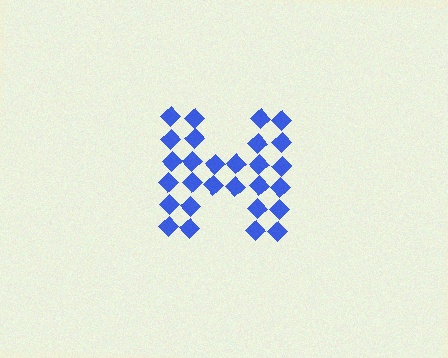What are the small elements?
The small elements are diamonds.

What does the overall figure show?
The overall figure shows the letter H.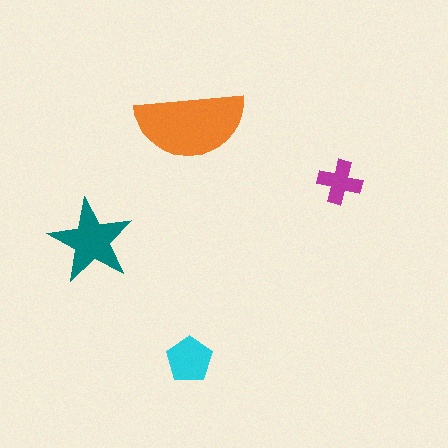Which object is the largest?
The orange semicircle.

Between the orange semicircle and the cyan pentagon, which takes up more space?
The orange semicircle.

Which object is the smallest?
The magenta cross.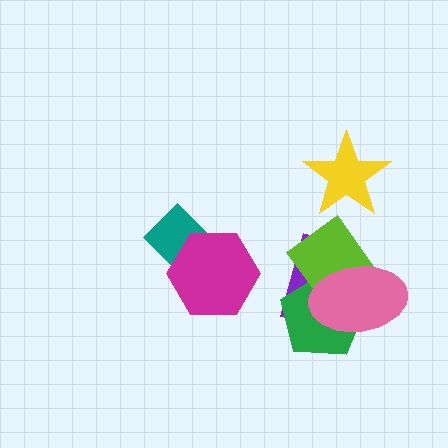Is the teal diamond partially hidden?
Yes, it is partially covered by another shape.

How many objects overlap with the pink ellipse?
3 objects overlap with the pink ellipse.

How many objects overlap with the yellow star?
0 objects overlap with the yellow star.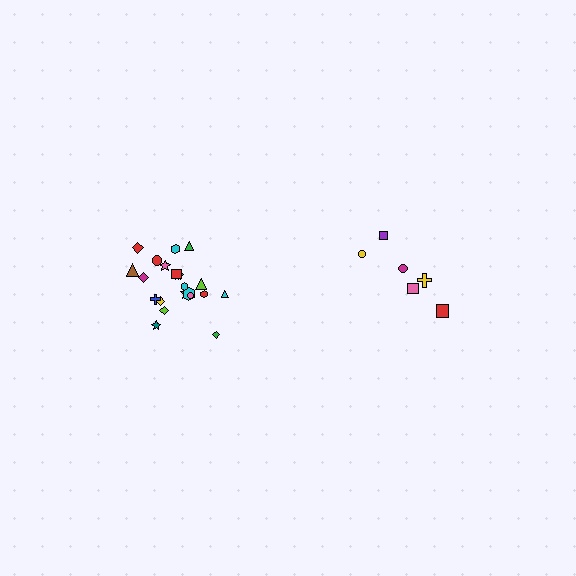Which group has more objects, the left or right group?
The left group.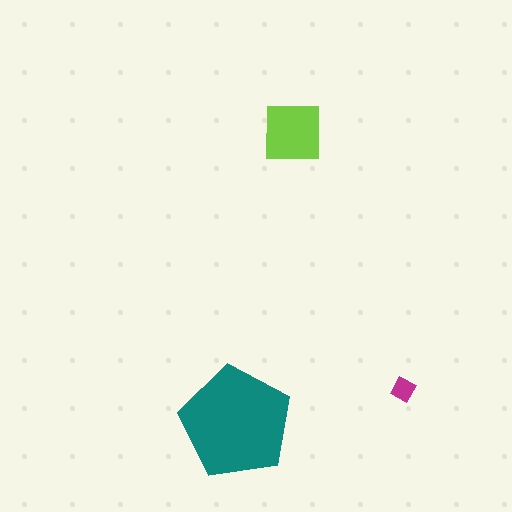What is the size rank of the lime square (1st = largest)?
2nd.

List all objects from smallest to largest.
The magenta diamond, the lime square, the teal pentagon.